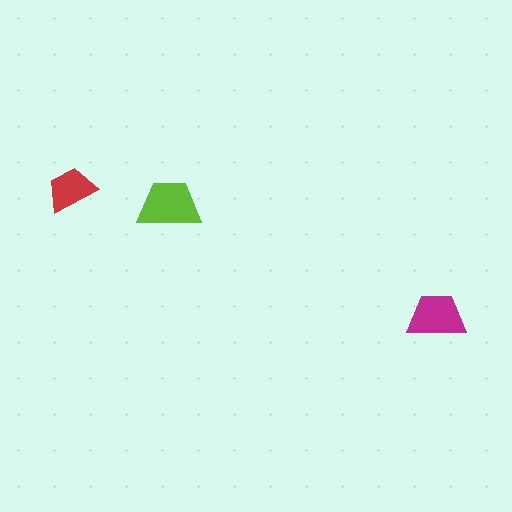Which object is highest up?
The red trapezoid is topmost.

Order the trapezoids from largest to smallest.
the lime one, the magenta one, the red one.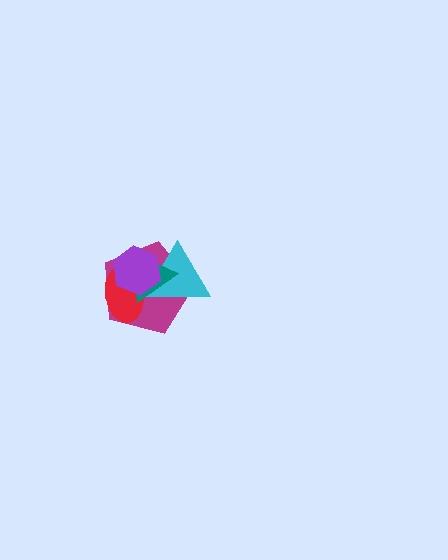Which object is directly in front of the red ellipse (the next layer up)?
The cyan triangle is directly in front of the red ellipse.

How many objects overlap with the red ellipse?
4 objects overlap with the red ellipse.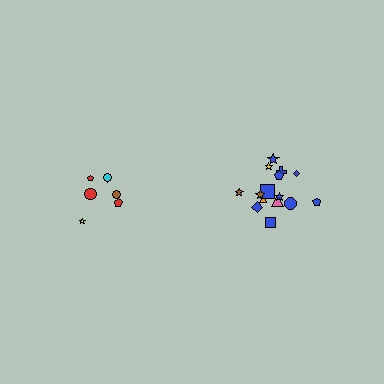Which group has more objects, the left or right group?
The right group.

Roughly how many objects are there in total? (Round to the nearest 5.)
Roughly 20 objects in total.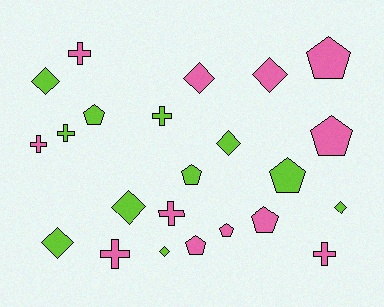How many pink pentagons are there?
There are 5 pink pentagons.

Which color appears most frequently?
Pink, with 12 objects.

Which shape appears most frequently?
Pentagon, with 8 objects.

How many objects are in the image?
There are 23 objects.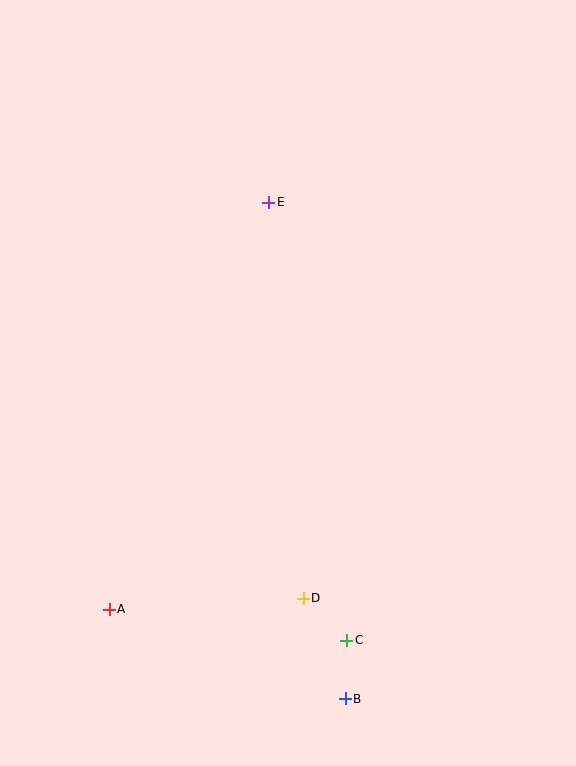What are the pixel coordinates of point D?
Point D is at (303, 598).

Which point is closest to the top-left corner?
Point E is closest to the top-left corner.